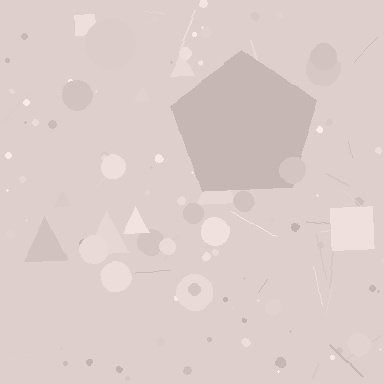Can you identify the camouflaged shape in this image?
The camouflaged shape is a pentagon.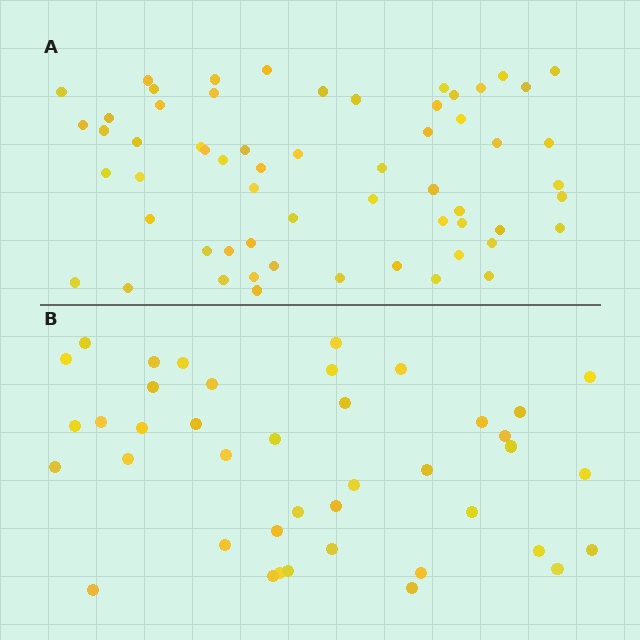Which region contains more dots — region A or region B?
Region A (the top region) has more dots.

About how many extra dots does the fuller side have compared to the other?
Region A has approximately 20 more dots than region B.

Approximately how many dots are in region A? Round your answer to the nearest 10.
About 60 dots.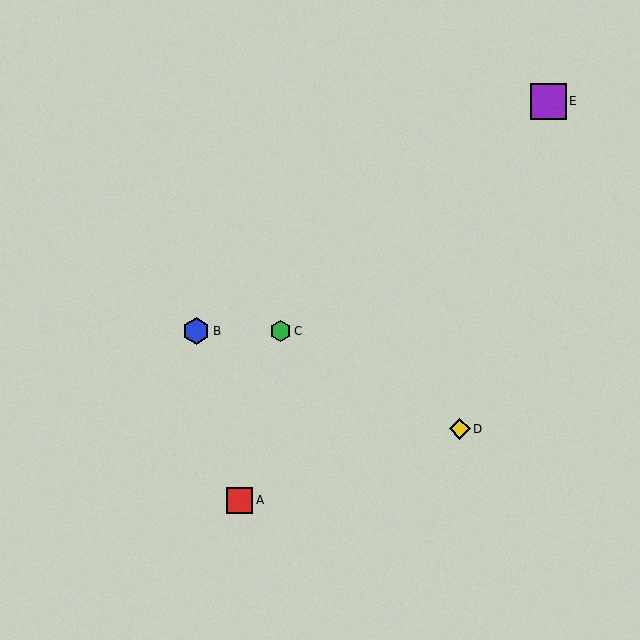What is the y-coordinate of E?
Object E is at y≈101.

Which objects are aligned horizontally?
Objects B, C are aligned horizontally.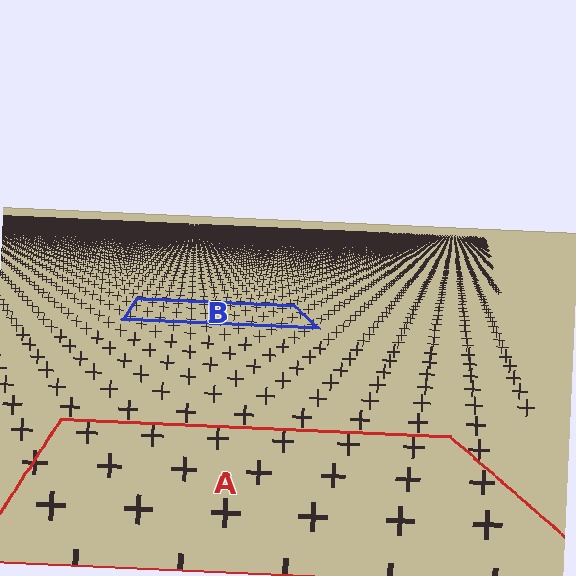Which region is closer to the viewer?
Region A is closer. The texture elements there are larger and more spread out.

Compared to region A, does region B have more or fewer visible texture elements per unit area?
Region B has more texture elements per unit area — they are packed more densely because it is farther away.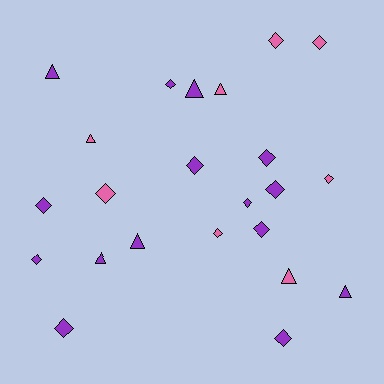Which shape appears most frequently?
Diamond, with 15 objects.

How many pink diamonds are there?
There are 5 pink diamonds.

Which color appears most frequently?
Purple, with 15 objects.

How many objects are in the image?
There are 23 objects.